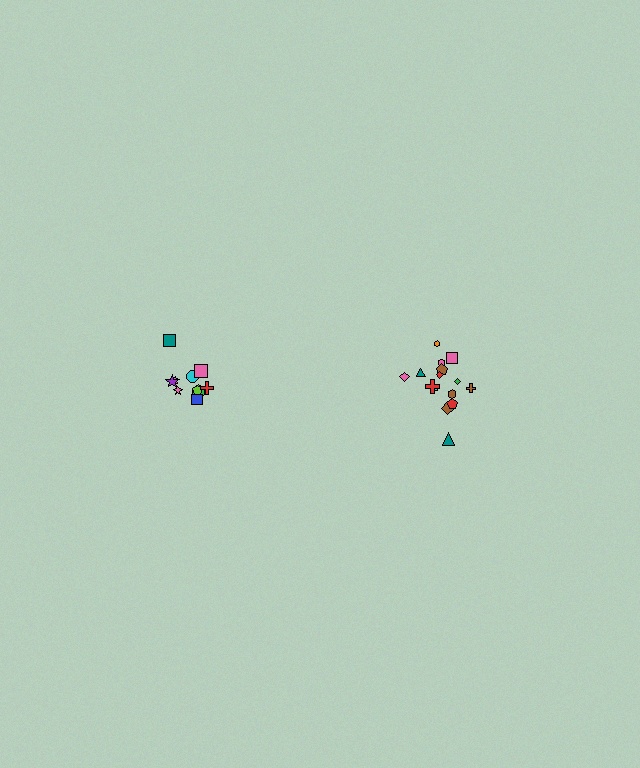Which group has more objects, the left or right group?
The right group.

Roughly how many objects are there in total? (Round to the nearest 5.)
Roughly 25 objects in total.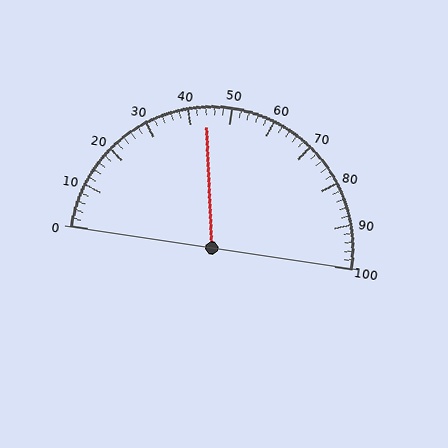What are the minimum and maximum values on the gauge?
The gauge ranges from 0 to 100.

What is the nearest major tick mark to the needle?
The nearest major tick mark is 40.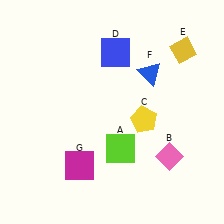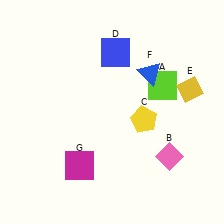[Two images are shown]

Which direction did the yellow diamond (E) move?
The yellow diamond (E) moved down.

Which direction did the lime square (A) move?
The lime square (A) moved up.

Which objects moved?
The objects that moved are: the lime square (A), the yellow diamond (E).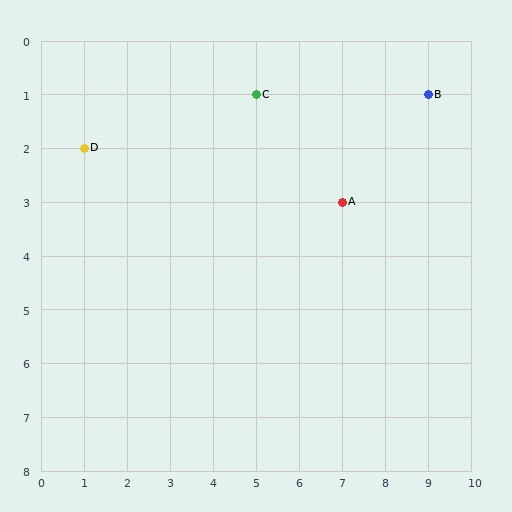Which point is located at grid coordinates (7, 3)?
Point A is at (7, 3).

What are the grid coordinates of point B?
Point B is at grid coordinates (9, 1).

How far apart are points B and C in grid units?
Points B and C are 4 columns apart.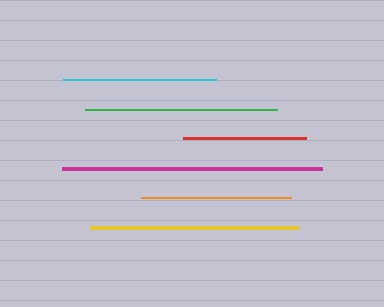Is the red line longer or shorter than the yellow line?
The yellow line is longer than the red line.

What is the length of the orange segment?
The orange segment is approximately 150 pixels long.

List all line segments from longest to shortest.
From longest to shortest: magenta, yellow, green, cyan, orange, red.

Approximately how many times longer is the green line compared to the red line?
The green line is approximately 1.6 times the length of the red line.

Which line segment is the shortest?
The red line is the shortest at approximately 122 pixels.